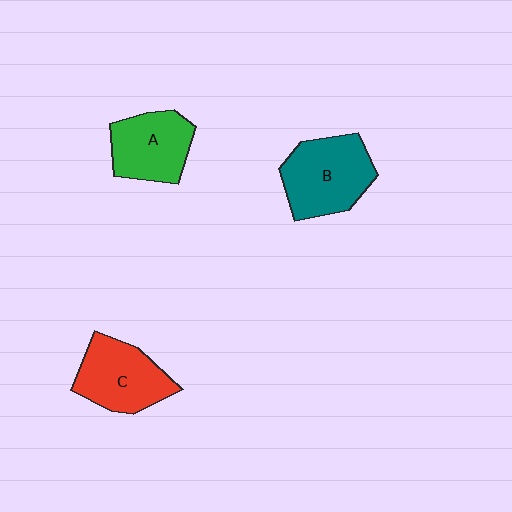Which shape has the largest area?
Shape B (teal).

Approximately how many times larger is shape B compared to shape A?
Approximately 1.2 times.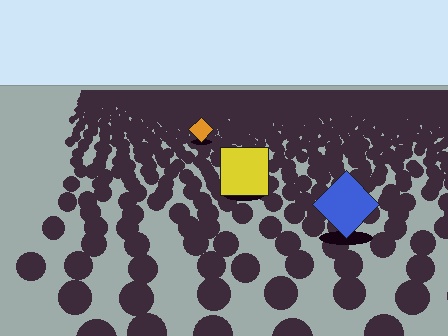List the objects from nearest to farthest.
From nearest to farthest: the blue diamond, the yellow square, the orange diamond.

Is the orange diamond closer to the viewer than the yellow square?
No. The yellow square is closer — you can tell from the texture gradient: the ground texture is coarser near it.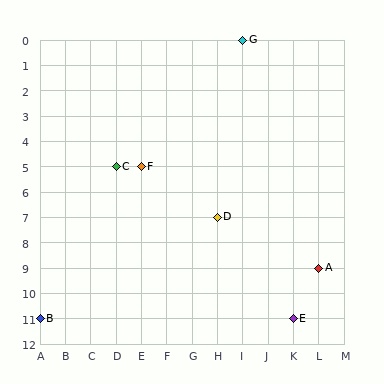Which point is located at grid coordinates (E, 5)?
Point F is at (E, 5).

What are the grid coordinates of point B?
Point B is at grid coordinates (A, 11).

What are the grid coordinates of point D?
Point D is at grid coordinates (H, 7).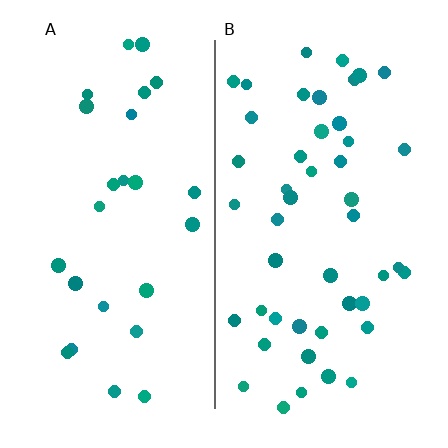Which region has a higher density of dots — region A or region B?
B (the right).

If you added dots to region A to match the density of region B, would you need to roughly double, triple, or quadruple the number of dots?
Approximately double.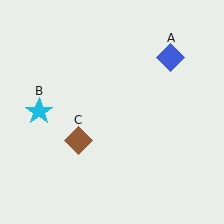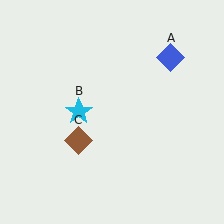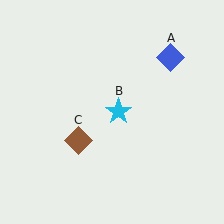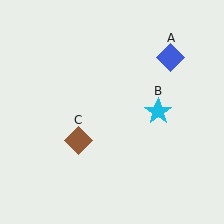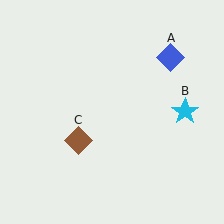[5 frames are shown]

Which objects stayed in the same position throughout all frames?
Blue diamond (object A) and brown diamond (object C) remained stationary.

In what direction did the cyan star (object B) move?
The cyan star (object B) moved right.